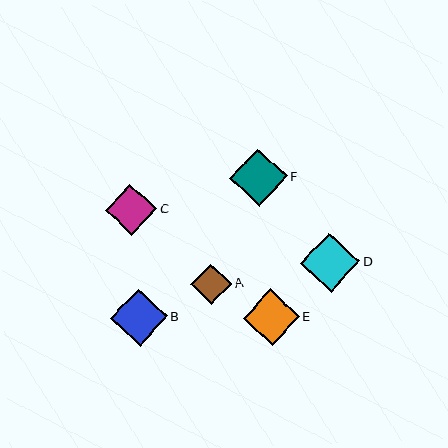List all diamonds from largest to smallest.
From largest to smallest: D, F, B, E, C, A.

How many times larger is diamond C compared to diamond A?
Diamond C is approximately 1.3 times the size of diamond A.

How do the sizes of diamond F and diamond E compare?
Diamond F and diamond E are approximately the same size.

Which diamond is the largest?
Diamond D is the largest with a size of approximately 59 pixels.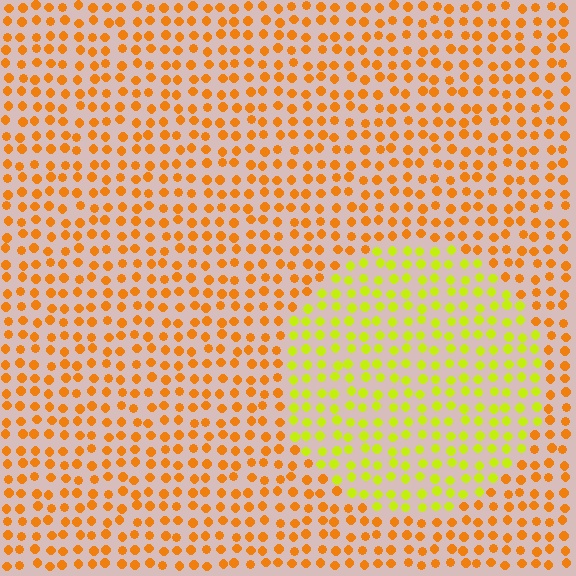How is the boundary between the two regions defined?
The boundary is defined purely by a slight shift in hue (about 42 degrees). Spacing, size, and orientation are identical on both sides.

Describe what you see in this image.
The image is filled with small orange elements in a uniform arrangement. A circle-shaped region is visible where the elements are tinted to a slightly different hue, forming a subtle color boundary.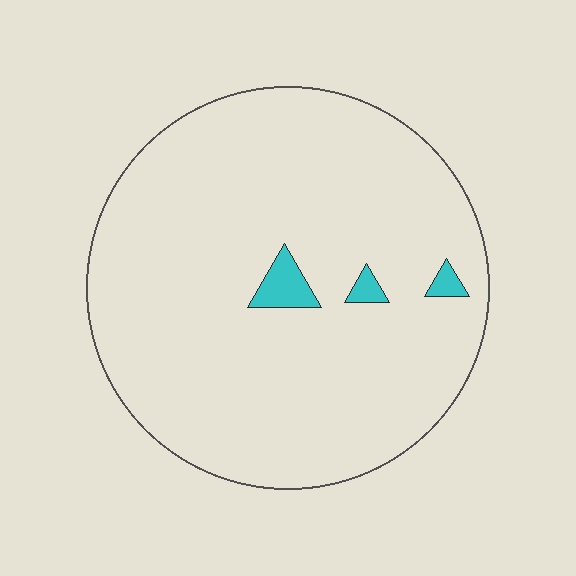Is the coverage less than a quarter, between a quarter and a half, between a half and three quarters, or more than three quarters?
Less than a quarter.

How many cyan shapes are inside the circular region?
3.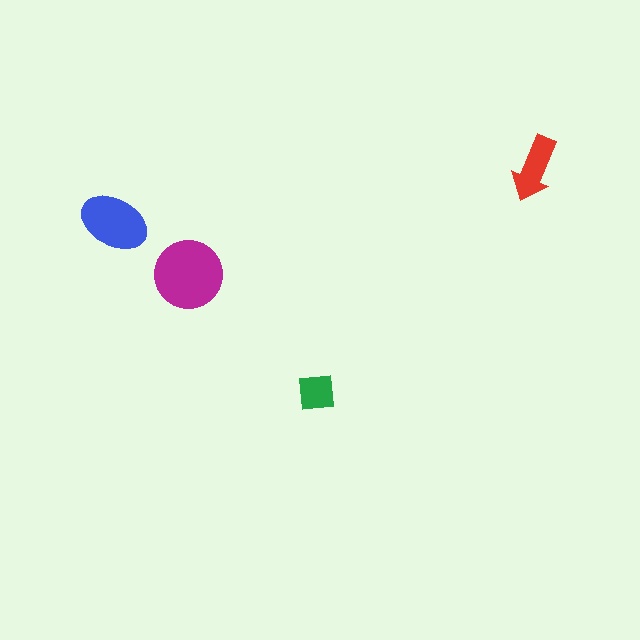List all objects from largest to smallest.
The magenta circle, the blue ellipse, the red arrow, the green square.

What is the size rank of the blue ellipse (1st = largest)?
2nd.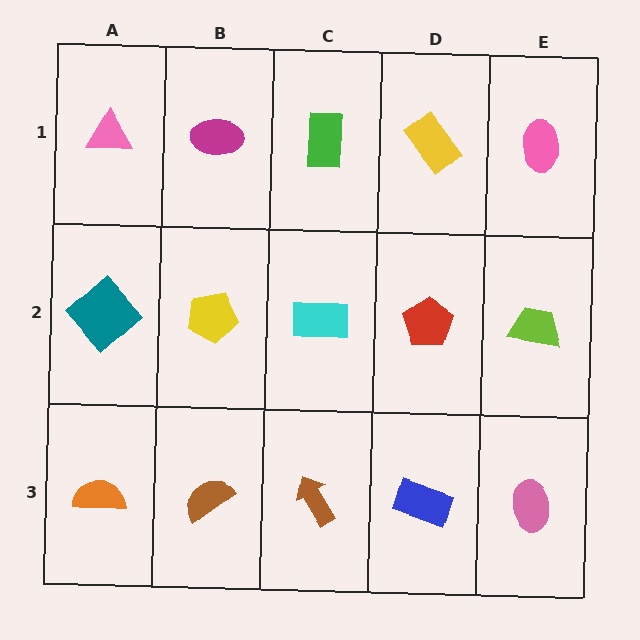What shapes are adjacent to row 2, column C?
A green rectangle (row 1, column C), a brown arrow (row 3, column C), a yellow pentagon (row 2, column B), a red pentagon (row 2, column D).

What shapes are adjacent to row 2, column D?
A yellow rectangle (row 1, column D), a blue rectangle (row 3, column D), a cyan rectangle (row 2, column C), a lime trapezoid (row 2, column E).